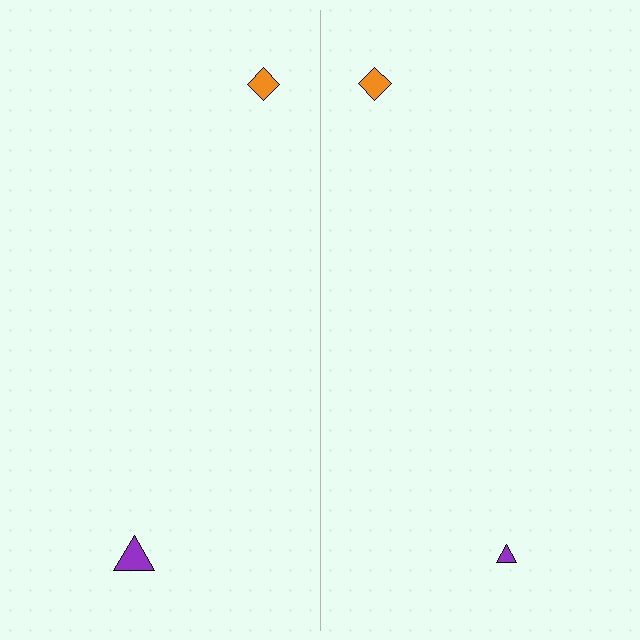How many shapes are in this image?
There are 4 shapes in this image.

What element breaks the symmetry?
The purple triangle on the right side has a different size than its mirror counterpart.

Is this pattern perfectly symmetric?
No, the pattern is not perfectly symmetric. The purple triangle on the right side has a different size than its mirror counterpart.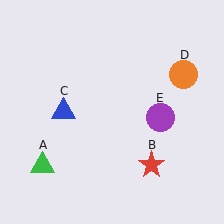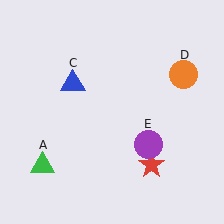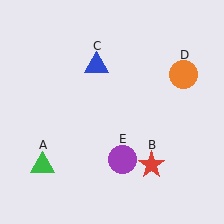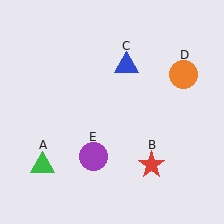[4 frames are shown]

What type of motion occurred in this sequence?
The blue triangle (object C), purple circle (object E) rotated clockwise around the center of the scene.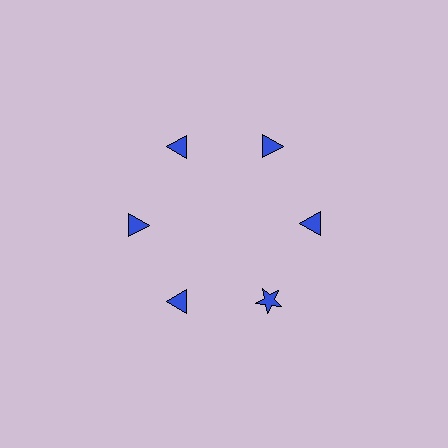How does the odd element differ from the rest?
It has a different shape: star instead of triangle.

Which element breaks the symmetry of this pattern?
The blue star at roughly the 5 o'clock position breaks the symmetry. All other shapes are blue triangles.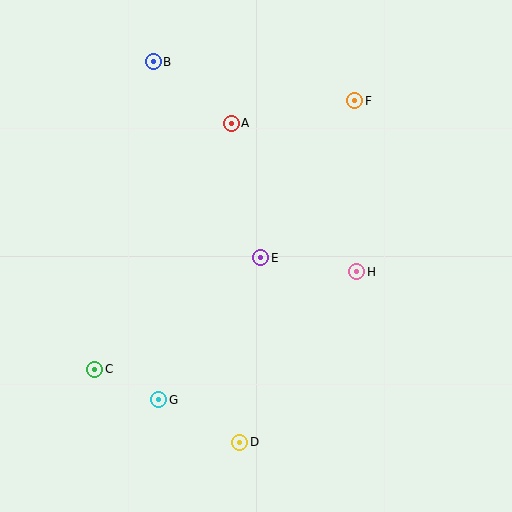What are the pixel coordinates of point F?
Point F is at (355, 101).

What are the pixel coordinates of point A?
Point A is at (231, 123).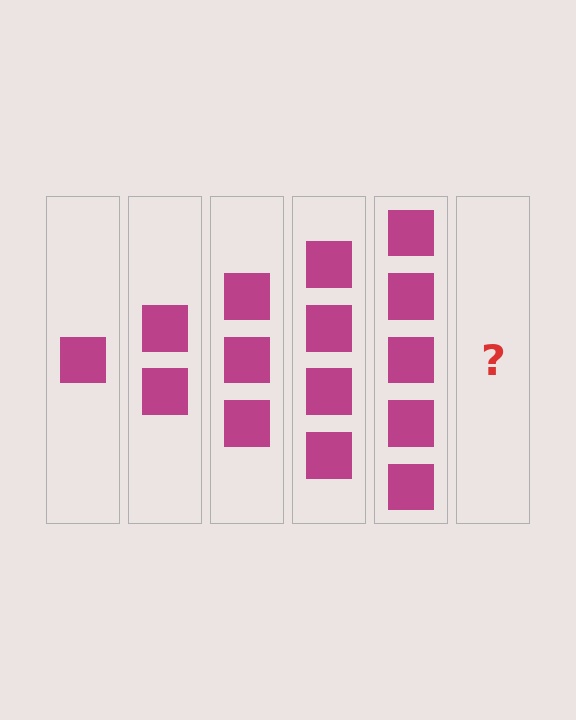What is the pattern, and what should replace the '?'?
The pattern is that each step adds one more square. The '?' should be 6 squares.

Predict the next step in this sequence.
The next step is 6 squares.